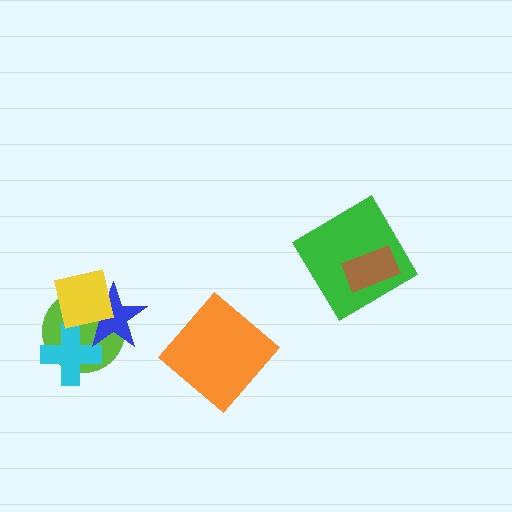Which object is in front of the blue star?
The yellow square is in front of the blue star.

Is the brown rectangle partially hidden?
No, no other shape covers it.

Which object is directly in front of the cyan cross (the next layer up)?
The blue star is directly in front of the cyan cross.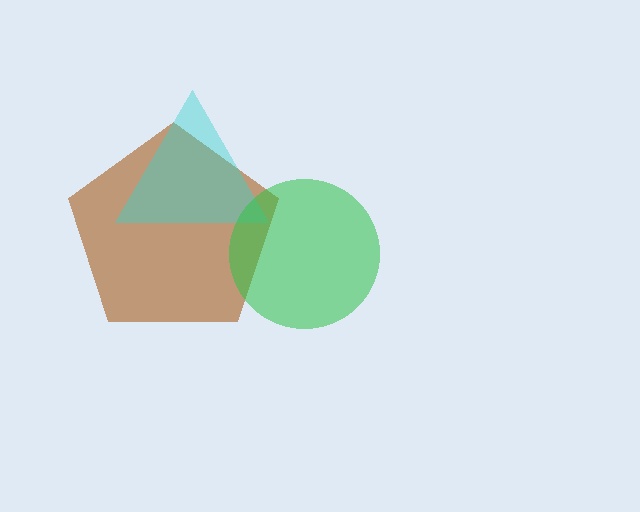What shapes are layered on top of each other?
The layered shapes are: a brown pentagon, a cyan triangle, a green circle.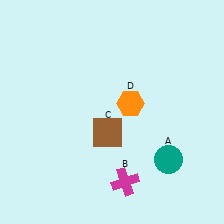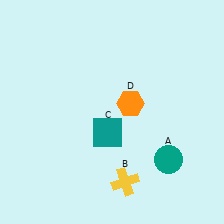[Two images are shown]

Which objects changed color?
B changed from magenta to yellow. C changed from brown to teal.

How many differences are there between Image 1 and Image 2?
There are 2 differences between the two images.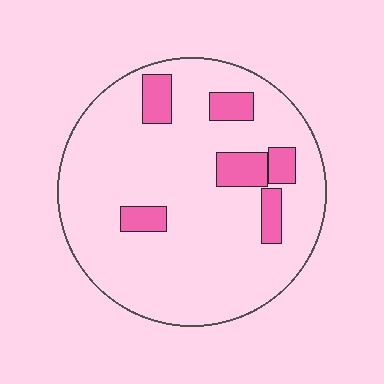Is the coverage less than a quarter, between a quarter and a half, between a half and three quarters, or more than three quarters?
Less than a quarter.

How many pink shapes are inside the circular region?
6.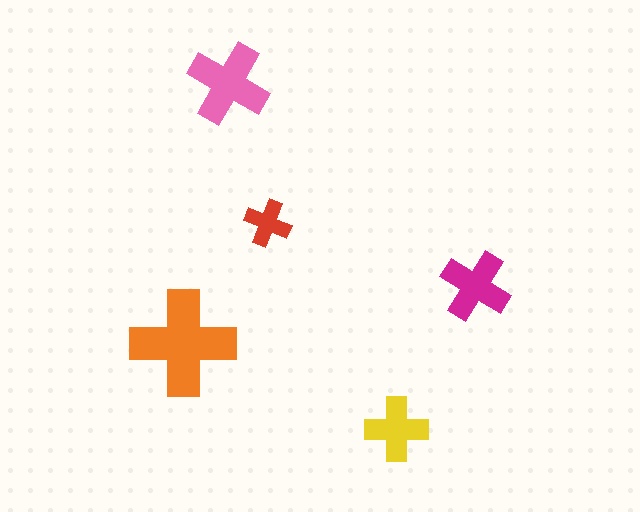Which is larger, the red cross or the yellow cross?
The yellow one.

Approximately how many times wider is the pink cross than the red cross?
About 2 times wider.